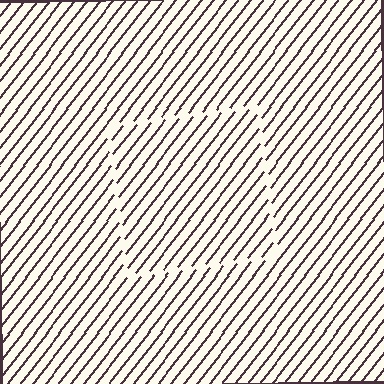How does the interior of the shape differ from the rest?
The interior of the shape contains the same grating, shifted by half a period — the contour is defined by the phase discontinuity where line-ends from the inner and outer gratings abut.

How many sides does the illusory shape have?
4 sides — the line-ends trace a square.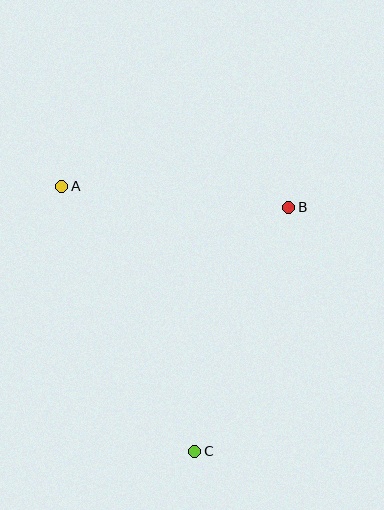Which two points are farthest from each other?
Points A and C are farthest from each other.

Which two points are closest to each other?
Points A and B are closest to each other.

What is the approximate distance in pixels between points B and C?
The distance between B and C is approximately 261 pixels.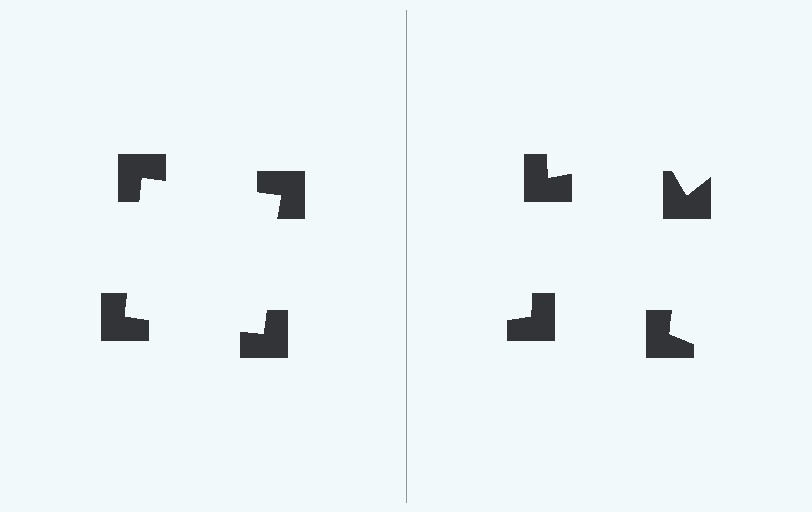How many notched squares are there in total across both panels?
8 — 4 on each side.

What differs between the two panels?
The notched squares are positioned identically on both sides; only the wedge orientations differ. On the left they align to a square; on the right they are misaligned.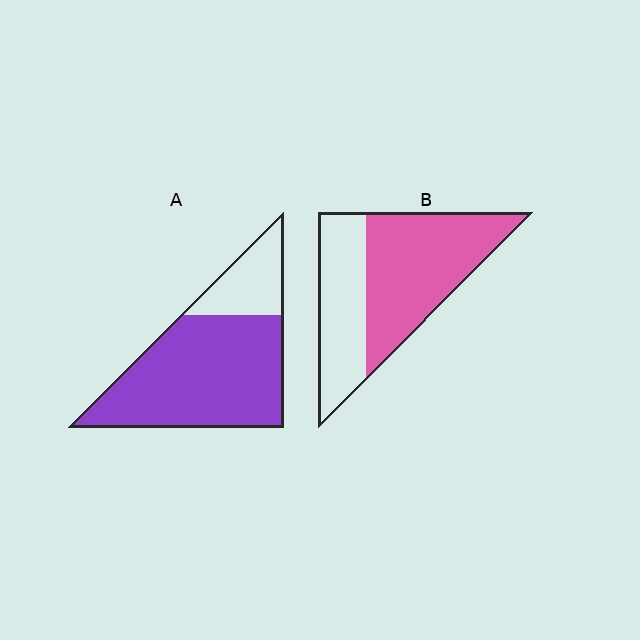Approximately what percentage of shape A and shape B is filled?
A is approximately 75% and B is approximately 60%.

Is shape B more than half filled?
Yes.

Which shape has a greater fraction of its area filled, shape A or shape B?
Shape A.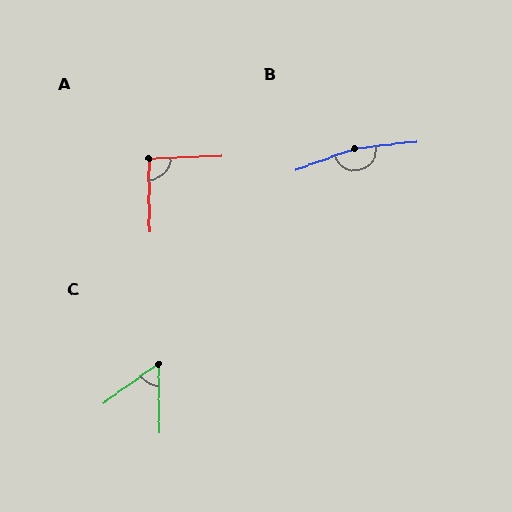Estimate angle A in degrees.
Approximately 90 degrees.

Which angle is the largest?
B, at approximately 166 degrees.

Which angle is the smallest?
C, at approximately 55 degrees.